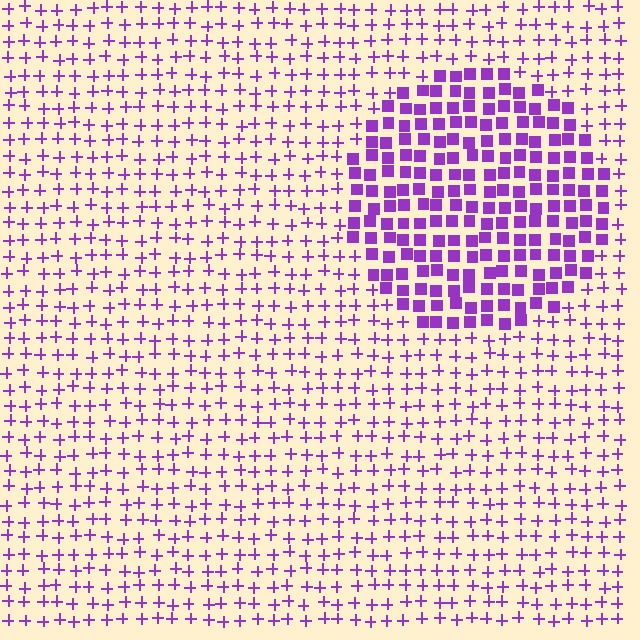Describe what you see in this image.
The image is filled with small purple elements arranged in a uniform grid. A circle-shaped region contains squares, while the surrounding area contains plus signs. The boundary is defined purely by the change in element shape.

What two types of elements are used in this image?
The image uses squares inside the circle region and plus signs outside it.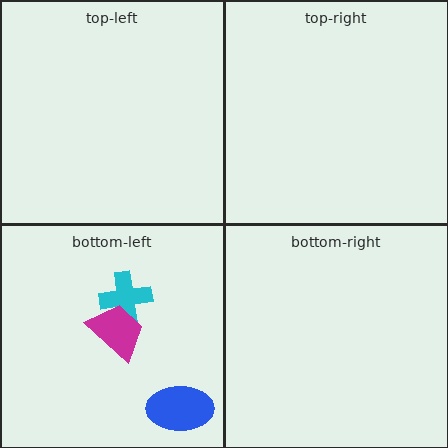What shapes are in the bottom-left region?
The cyan cross, the blue ellipse, the magenta trapezoid.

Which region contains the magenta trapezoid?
The bottom-left region.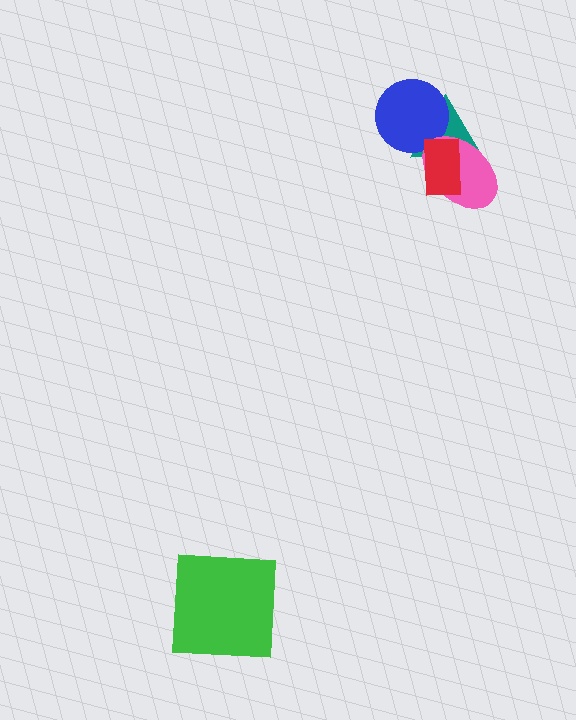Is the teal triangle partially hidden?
Yes, it is partially covered by another shape.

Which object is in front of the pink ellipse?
The red rectangle is in front of the pink ellipse.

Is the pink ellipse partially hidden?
Yes, it is partially covered by another shape.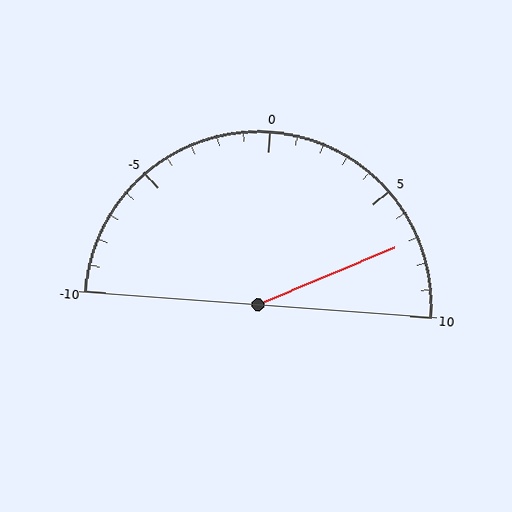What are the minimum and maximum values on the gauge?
The gauge ranges from -10 to 10.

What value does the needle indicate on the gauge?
The needle indicates approximately 7.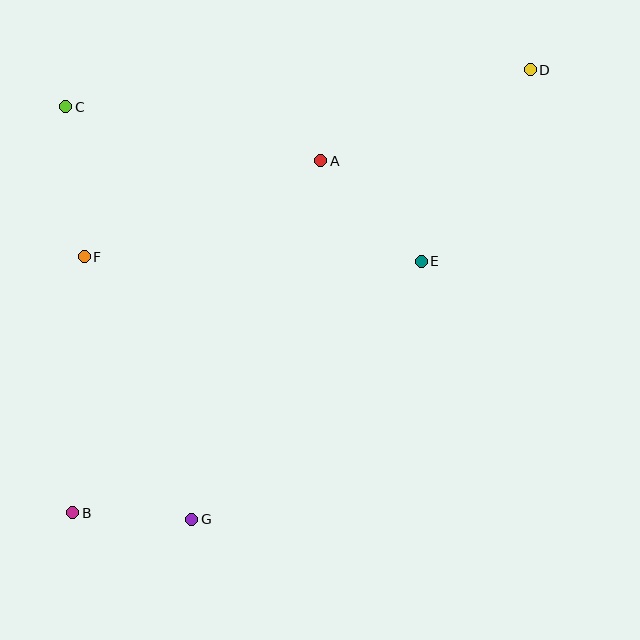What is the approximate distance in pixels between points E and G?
The distance between E and G is approximately 345 pixels.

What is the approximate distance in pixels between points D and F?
The distance between D and F is approximately 484 pixels.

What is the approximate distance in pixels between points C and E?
The distance between C and E is approximately 387 pixels.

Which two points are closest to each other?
Points B and G are closest to each other.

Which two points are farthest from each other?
Points B and D are farthest from each other.